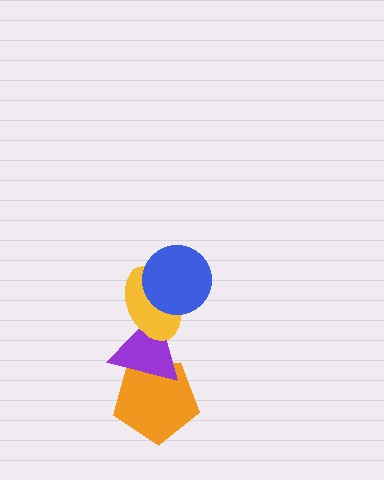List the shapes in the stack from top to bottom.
From top to bottom: the blue circle, the yellow ellipse, the purple triangle, the orange pentagon.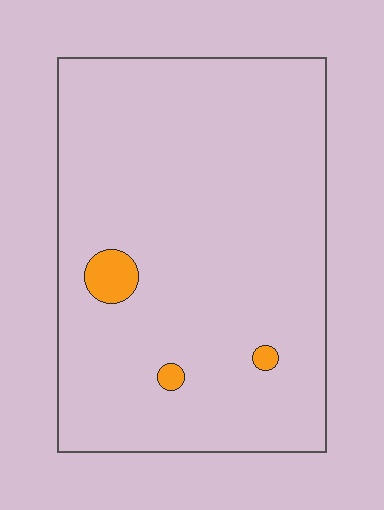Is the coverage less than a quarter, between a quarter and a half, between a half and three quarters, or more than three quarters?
Less than a quarter.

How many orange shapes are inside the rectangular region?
3.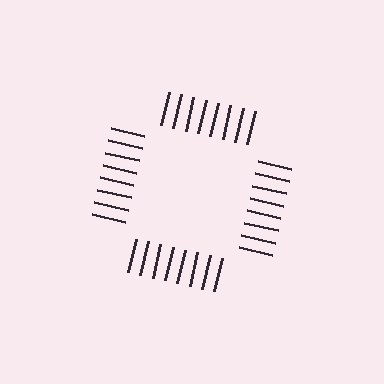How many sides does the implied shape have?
4 sides — the line-ends trace a square.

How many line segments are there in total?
32 — 8 along each of the 4 edges.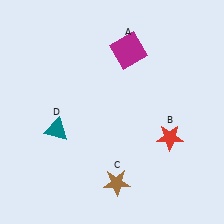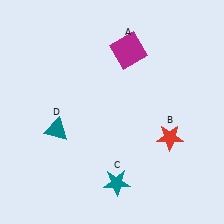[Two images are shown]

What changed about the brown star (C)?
In Image 1, C is brown. In Image 2, it changed to teal.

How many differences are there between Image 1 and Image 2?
There is 1 difference between the two images.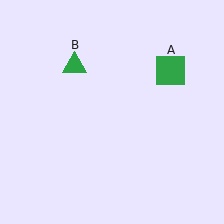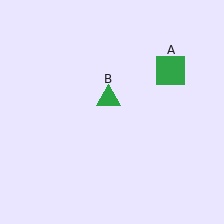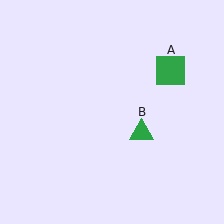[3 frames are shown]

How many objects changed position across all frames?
1 object changed position: green triangle (object B).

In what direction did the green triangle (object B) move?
The green triangle (object B) moved down and to the right.